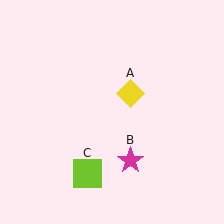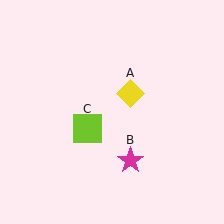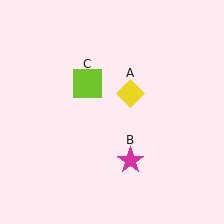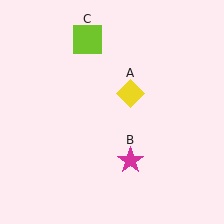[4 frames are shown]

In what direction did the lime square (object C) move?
The lime square (object C) moved up.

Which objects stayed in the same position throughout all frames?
Yellow diamond (object A) and magenta star (object B) remained stationary.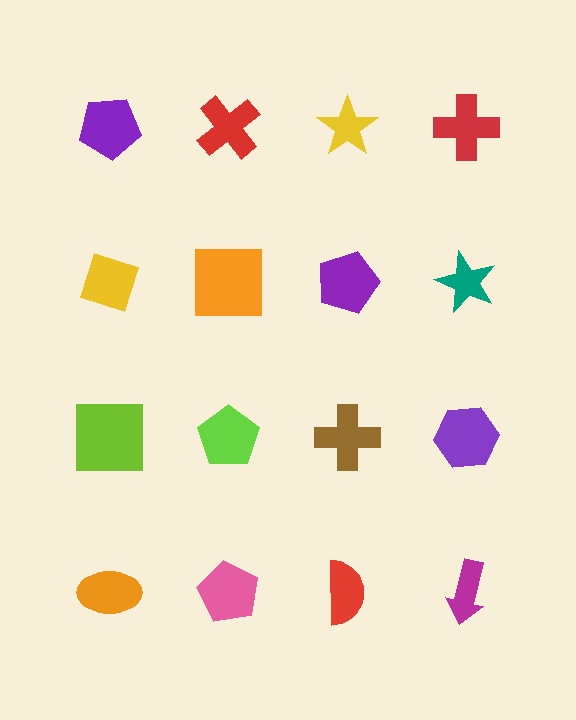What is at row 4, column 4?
A magenta arrow.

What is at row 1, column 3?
A yellow star.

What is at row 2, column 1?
A yellow diamond.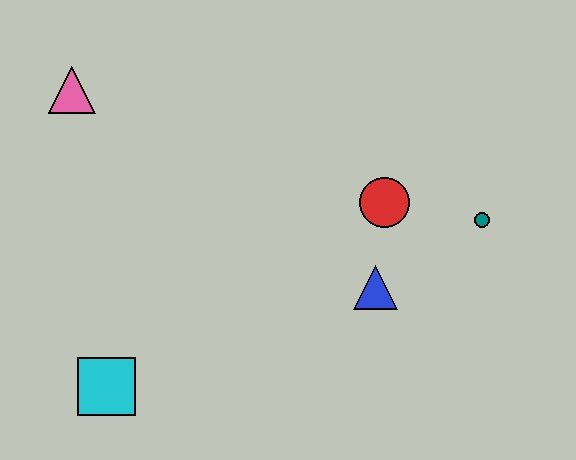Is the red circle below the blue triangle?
No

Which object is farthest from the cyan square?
The teal circle is farthest from the cyan square.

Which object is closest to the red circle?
The blue triangle is closest to the red circle.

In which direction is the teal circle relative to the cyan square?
The teal circle is to the right of the cyan square.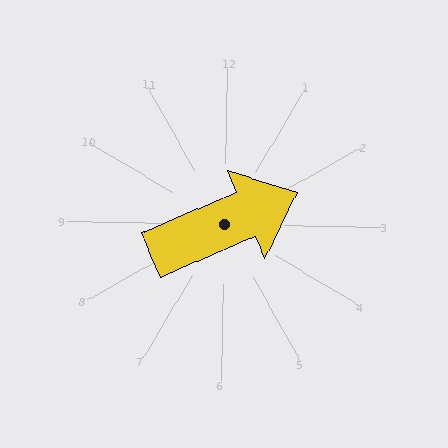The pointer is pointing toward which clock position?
Roughly 2 o'clock.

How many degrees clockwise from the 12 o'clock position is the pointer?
Approximately 66 degrees.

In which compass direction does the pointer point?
Northeast.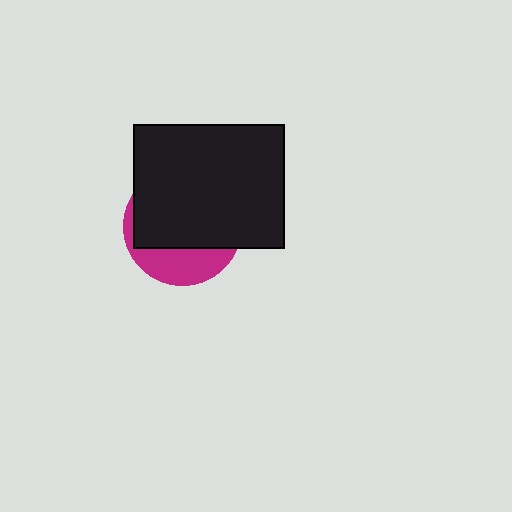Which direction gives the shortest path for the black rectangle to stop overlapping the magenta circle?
Moving up gives the shortest separation.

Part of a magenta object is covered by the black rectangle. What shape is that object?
It is a circle.